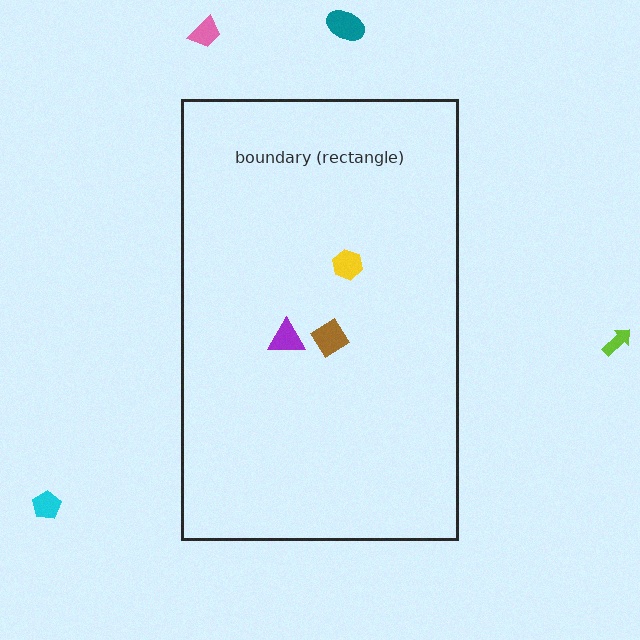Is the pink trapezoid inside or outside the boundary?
Outside.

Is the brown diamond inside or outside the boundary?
Inside.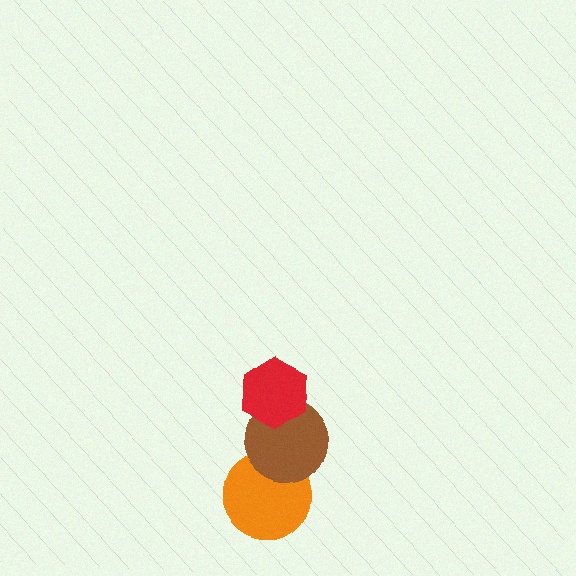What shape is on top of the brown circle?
The red hexagon is on top of the brown circle.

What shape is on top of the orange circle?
The brown circle is on top of the orange circle.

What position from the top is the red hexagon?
The red hexagon is 1st from the top.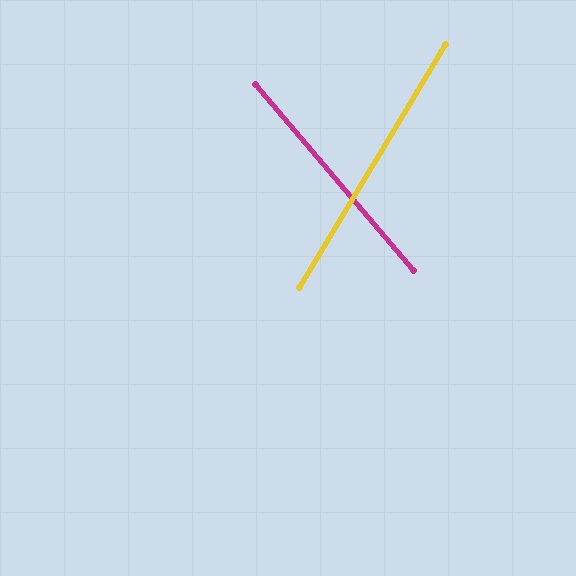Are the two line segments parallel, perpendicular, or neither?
Neither parallel nor perpendicular — they differ by about 72°.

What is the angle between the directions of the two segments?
Approximately 72 degrees.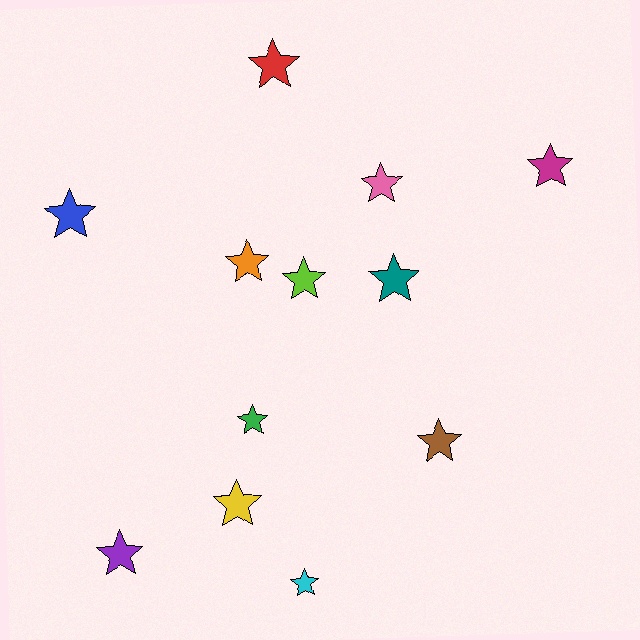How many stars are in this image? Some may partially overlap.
There are 12 stars.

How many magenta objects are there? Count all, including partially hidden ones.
There is 1 magenta object.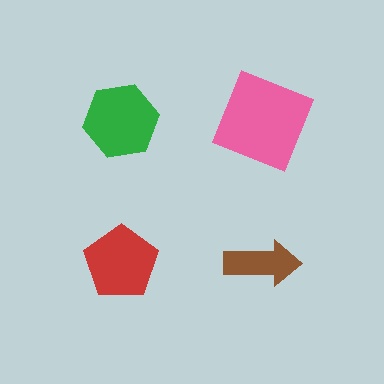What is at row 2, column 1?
A red pentagon.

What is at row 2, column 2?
A brown arrow.